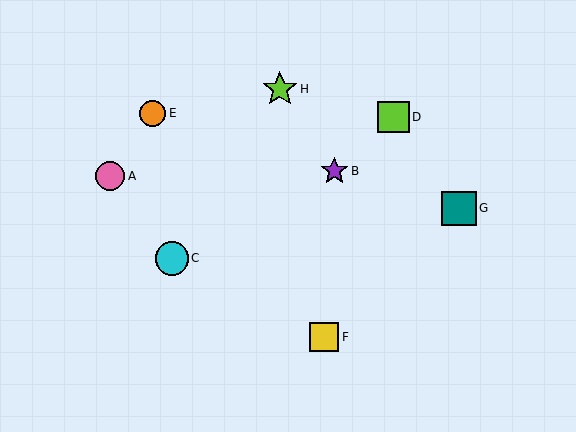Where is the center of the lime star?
The center of the lime star is at (280, 89).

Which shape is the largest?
The lime star (labeled H) is the largest.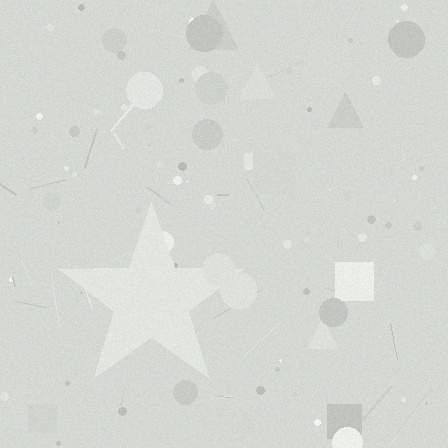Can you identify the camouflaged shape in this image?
The camouflaged shape is a star.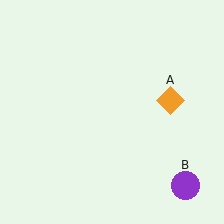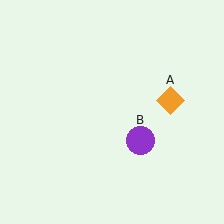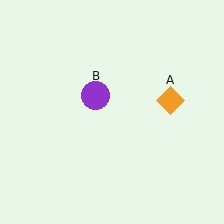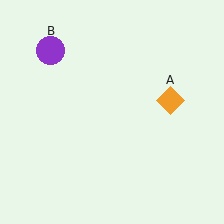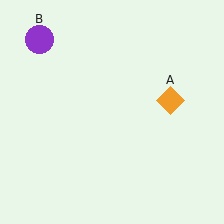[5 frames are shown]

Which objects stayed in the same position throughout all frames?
Orange diamond (object A) remained stationary.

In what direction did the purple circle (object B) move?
The purple circle (object B) moved up and to the left.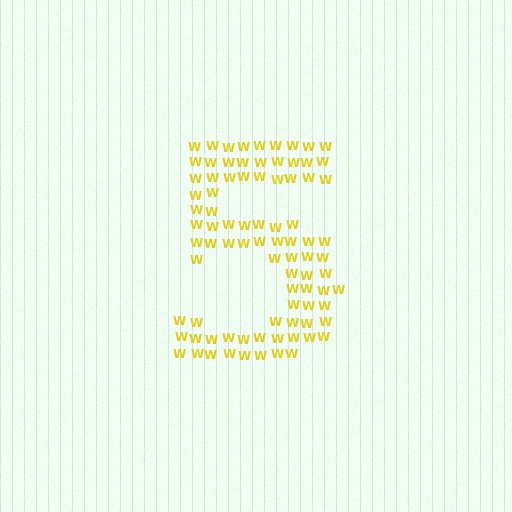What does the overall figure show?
The overall figure shows the digit 5.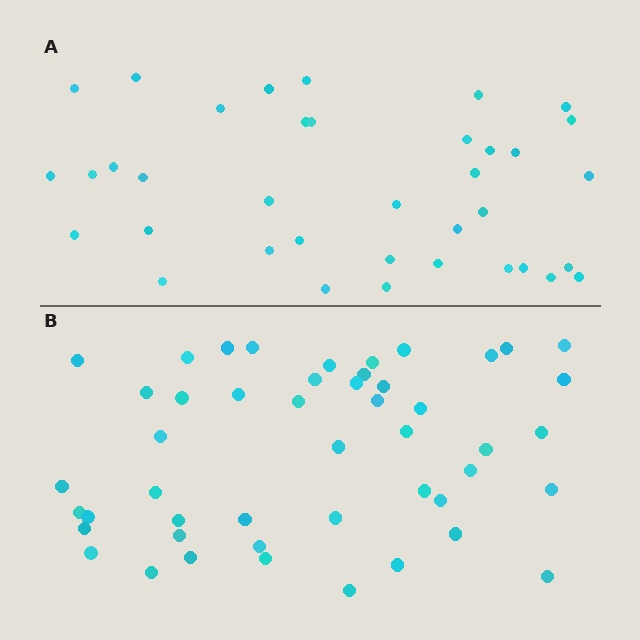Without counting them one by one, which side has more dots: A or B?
Region B (the bottom region) has more dots.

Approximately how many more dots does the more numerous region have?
Region B has roughly 12 or so more dots than region A.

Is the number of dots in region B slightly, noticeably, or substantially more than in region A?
Region B has noticeably more, but not dramatically so. The ratio is roughly 1.3 to 1.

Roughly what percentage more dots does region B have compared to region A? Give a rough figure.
About 30% more.